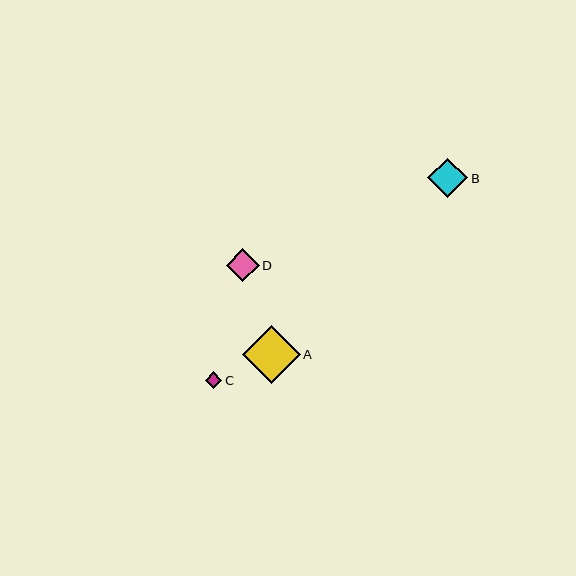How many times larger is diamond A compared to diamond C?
Diamond A is approximately 3.5 times the size of diamond C.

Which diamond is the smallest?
Diamond C is the smallest with a size of approximately 16 pixels.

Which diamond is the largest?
Diamond A is the largest with a size of approximately 58 pixels.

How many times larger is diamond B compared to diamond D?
Diamond B is approximately 1.2 times the size of diamond D.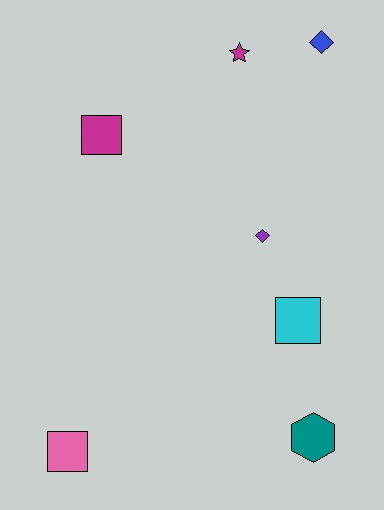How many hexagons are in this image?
There is 1 hexagon.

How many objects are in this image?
There are 7 objects.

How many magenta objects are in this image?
There are 2 magenta objects.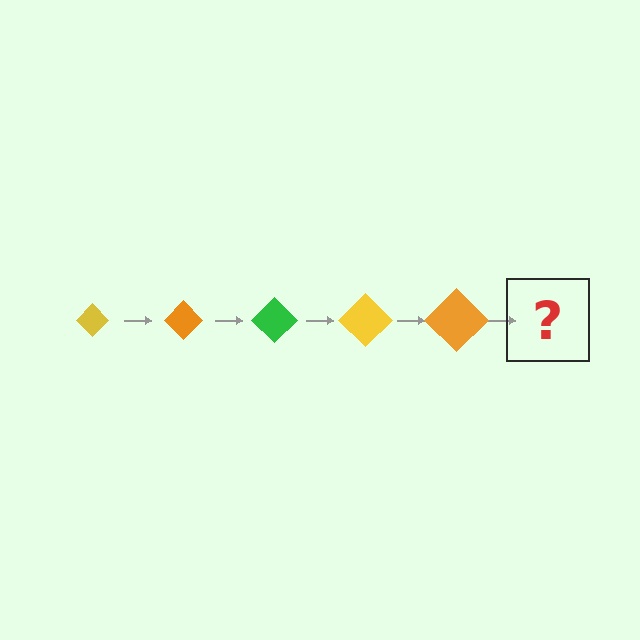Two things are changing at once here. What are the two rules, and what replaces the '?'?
The two rules are that the diamond grows larger each step and the color cycles through yellow, orange, and green. The '?' should be a green diamond, larger than the previous one.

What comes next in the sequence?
The next element should be a green diamond, larger than the previous one.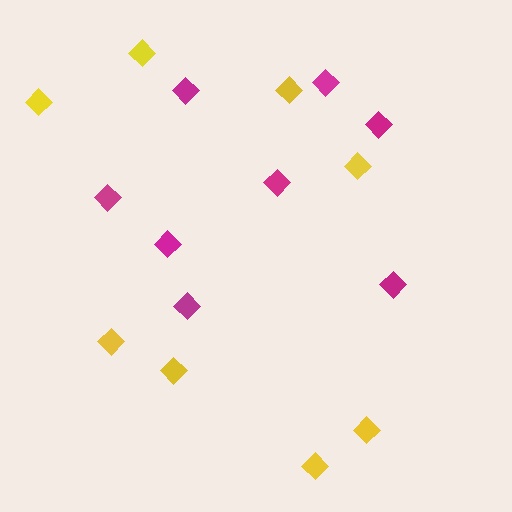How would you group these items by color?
There are 2 groups: one group of yellow diamonds (8) and one group of magenta diamonds (8).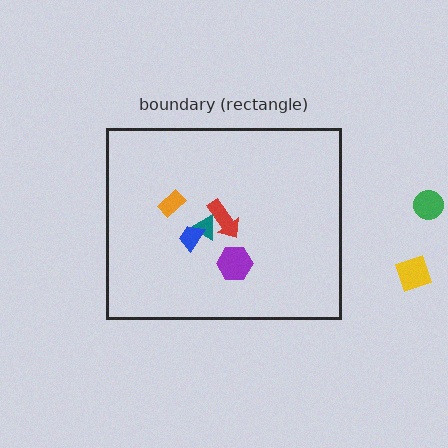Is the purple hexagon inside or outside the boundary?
Inside.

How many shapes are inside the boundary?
5 inside, 2 outside.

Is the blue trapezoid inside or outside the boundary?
Inside.